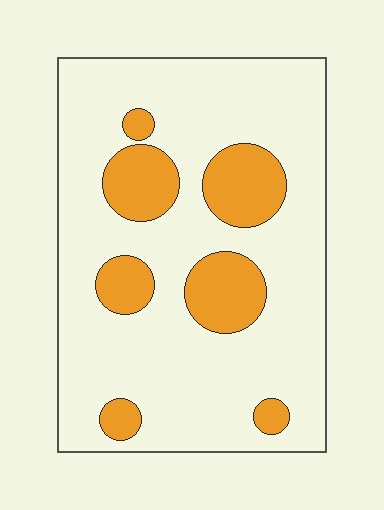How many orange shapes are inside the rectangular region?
7.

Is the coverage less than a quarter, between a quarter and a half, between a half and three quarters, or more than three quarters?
Less than a quarter.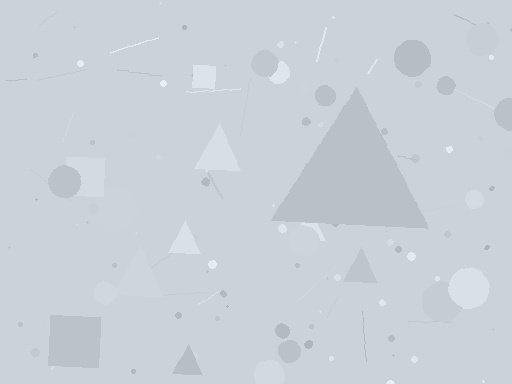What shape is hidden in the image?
A triangle is hidden in the image.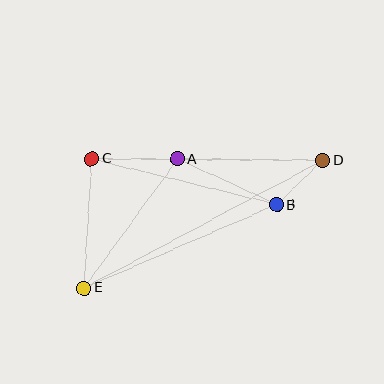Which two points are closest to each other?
Points B and D are closest to each other.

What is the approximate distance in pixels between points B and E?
The distance between B and E is approximately 210 pixels.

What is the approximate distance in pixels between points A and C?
The distance between A and C is approximately 86 pixels.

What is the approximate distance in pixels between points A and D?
The distance between A and D is approximately 146 pixels.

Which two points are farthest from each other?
Points D and E are farthest from each other.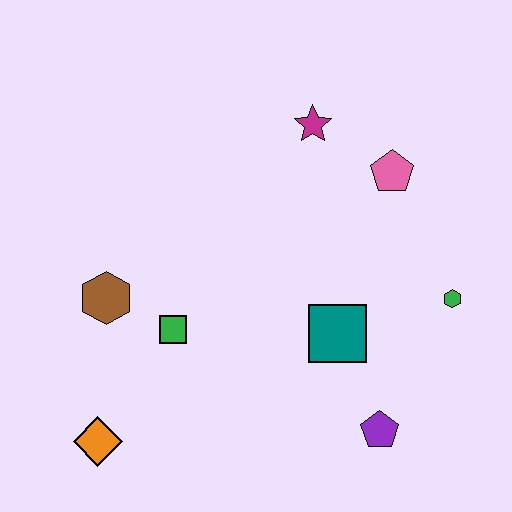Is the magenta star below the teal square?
No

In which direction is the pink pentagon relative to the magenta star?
The pink pentagon is to the right of the magenta star.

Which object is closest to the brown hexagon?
The green square is closest to the brown hexagon.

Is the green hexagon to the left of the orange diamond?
No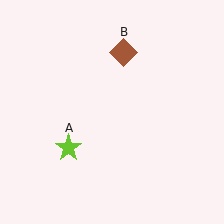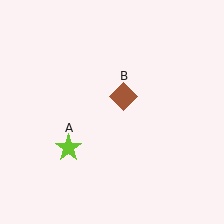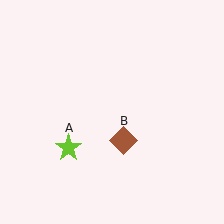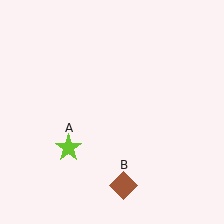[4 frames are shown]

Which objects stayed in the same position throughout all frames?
Lime star (object A) remained stationary.